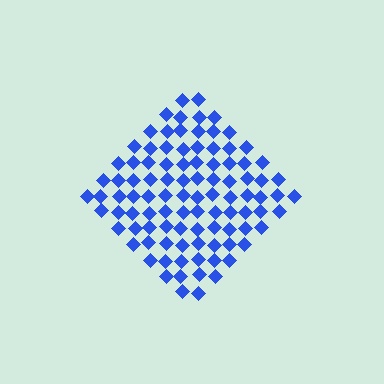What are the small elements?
The small elements are diamonds.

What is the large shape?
The large shape is a diamond.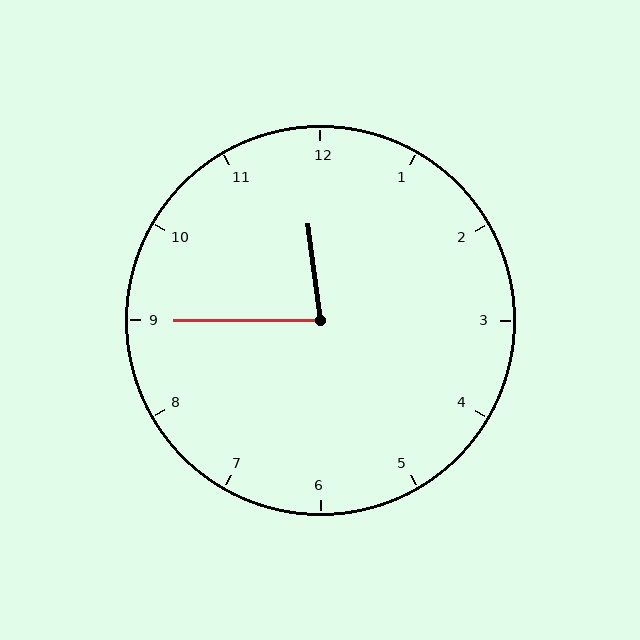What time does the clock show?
11:45.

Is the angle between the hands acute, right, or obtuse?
It is acute.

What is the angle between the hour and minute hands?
Approximately 82 degrees.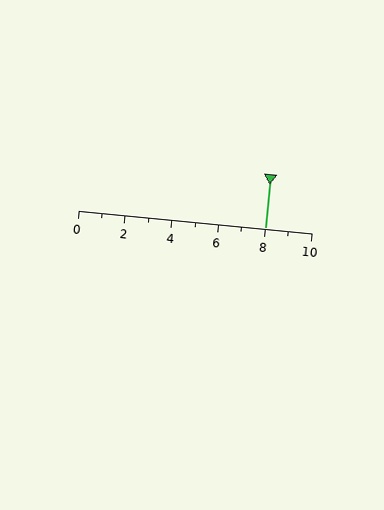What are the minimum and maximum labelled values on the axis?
The axis runs from 0 to 10.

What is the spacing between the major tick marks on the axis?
The major ticks are spaced 2 apart.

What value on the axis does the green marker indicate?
The marker indicates approximately 8.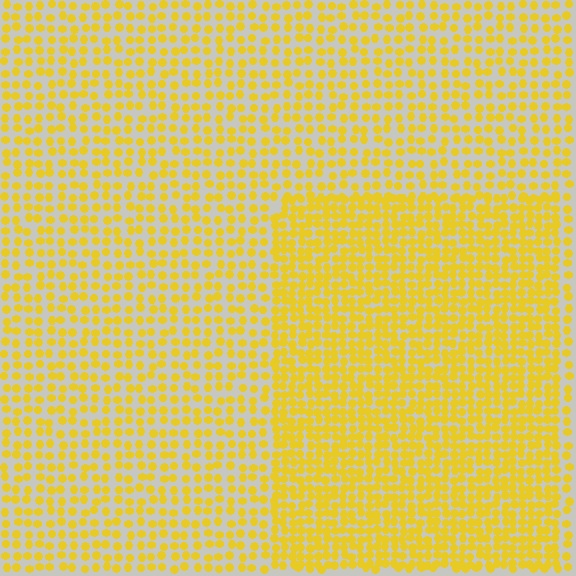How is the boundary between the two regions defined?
The boundary is defined by a change in element density (approximately 1.8x ratio). All elements are the same color, size, and shape.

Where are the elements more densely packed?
The elements are more densely packed inside the rectangle boundary.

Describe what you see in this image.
The image contains small yellow elements arranged at two different densities. A rectangle-shaped region is visible where the elements are more densely packed than the surrounding area.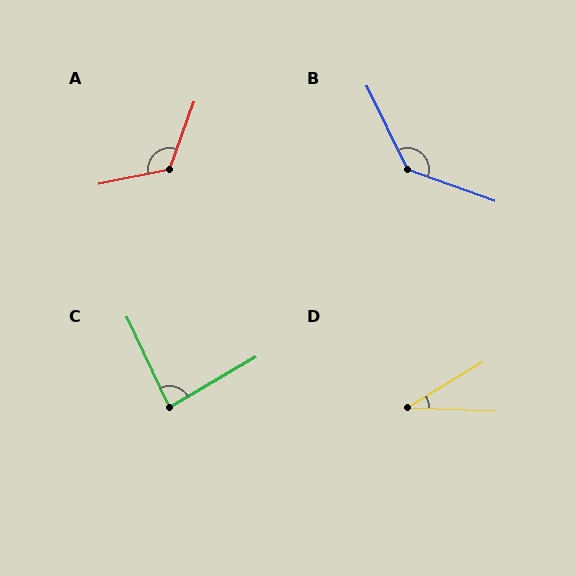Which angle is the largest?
B, at approximately 135 degrees.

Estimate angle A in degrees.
Approximately 122 degrees.